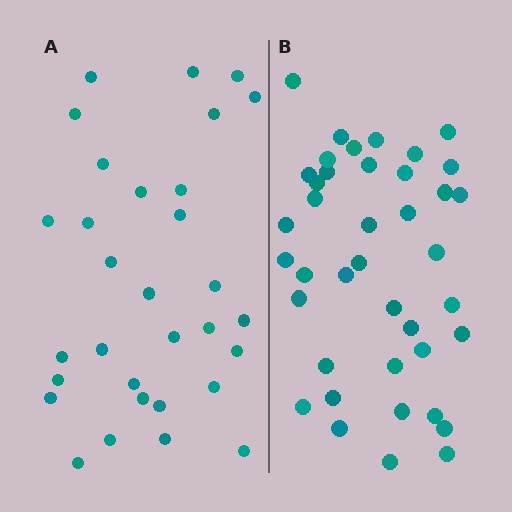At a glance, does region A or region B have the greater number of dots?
Region B (the right region) has more dots.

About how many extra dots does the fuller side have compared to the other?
Region B has roughly 8 or so more dots than region A.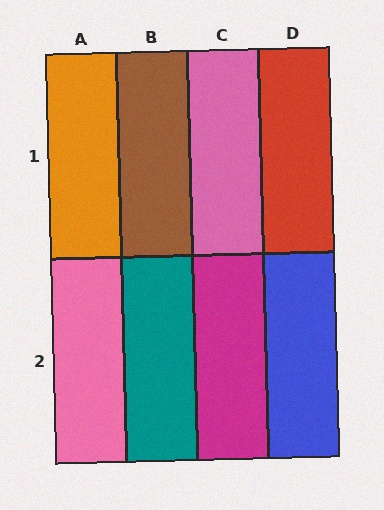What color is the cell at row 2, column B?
Teal.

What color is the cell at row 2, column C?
Magenta.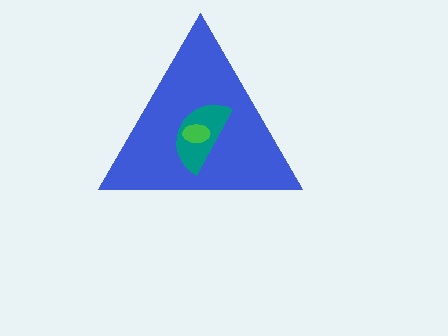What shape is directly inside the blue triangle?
The teal semicircle.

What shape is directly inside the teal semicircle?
The green ellipse.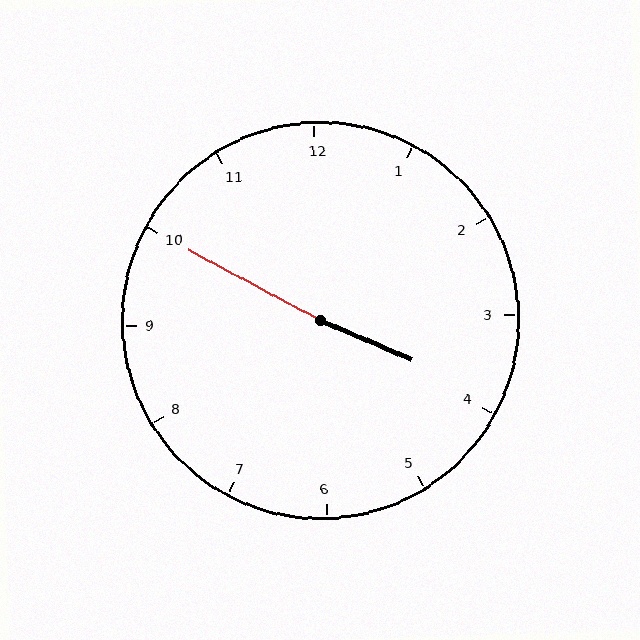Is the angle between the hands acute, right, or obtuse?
It is obtuse.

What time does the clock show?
3:50.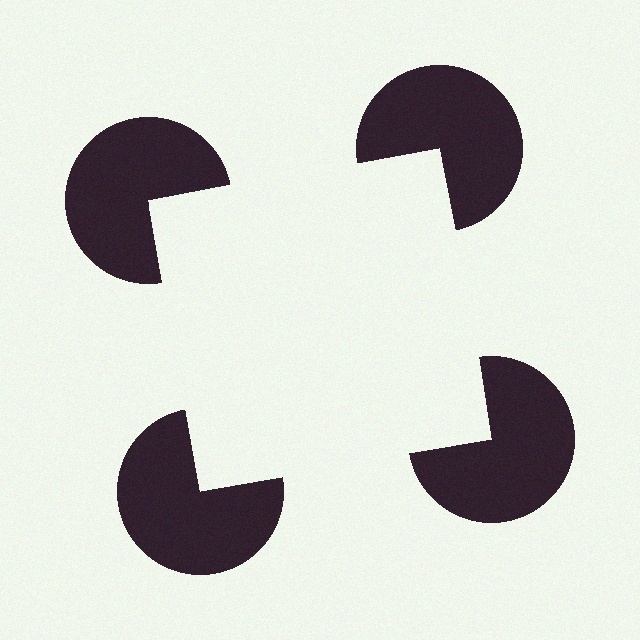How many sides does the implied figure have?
4 sides.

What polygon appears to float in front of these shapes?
An illusory square — its edges are inferred from the aligned wedge cuts in the pac-man discs, not physically drawn.